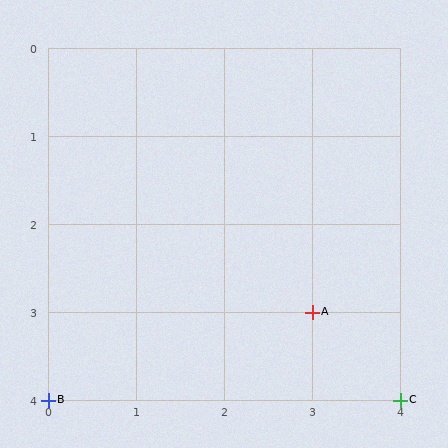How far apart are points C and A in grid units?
Points C and A are 1 column and 1 row apart (about 1.4 grid units diagonally).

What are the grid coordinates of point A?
Point A is at grid coordinates (3, 3).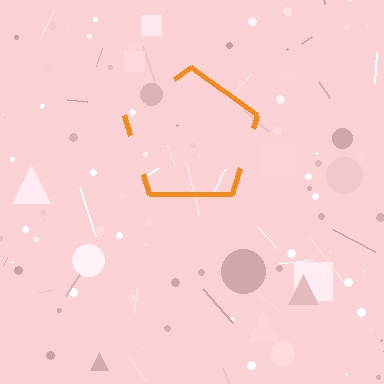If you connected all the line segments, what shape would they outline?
They would outline a pentagon.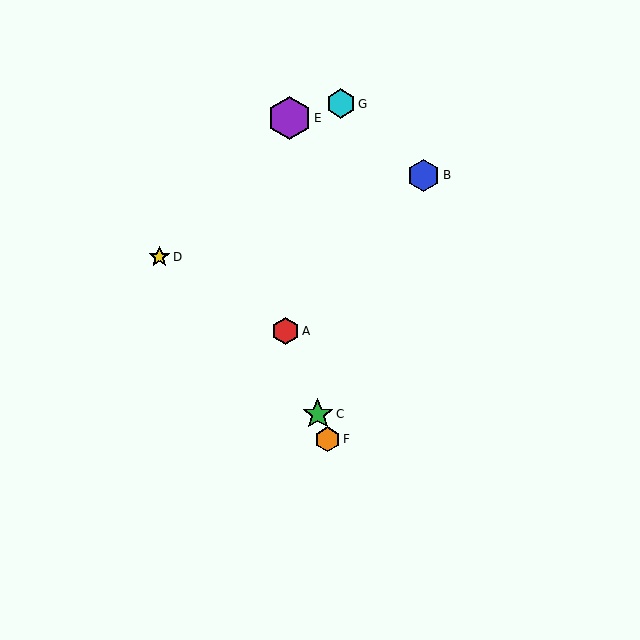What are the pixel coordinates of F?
Object F is at (328, 439).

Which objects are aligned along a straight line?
Objects A, C, F are aligned along a straight line.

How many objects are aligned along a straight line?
3 objects (A, C, F) are aligned along a straight line.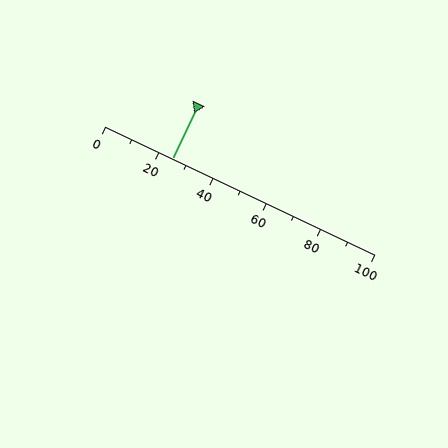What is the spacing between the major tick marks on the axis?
The major ticks are spaced 20 apart.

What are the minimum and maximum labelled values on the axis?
The axis runs from 0 to 100.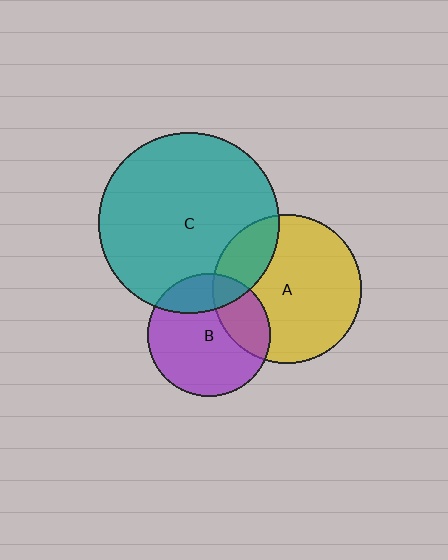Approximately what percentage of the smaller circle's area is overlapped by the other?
Approximately 25%.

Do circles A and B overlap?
Yes.